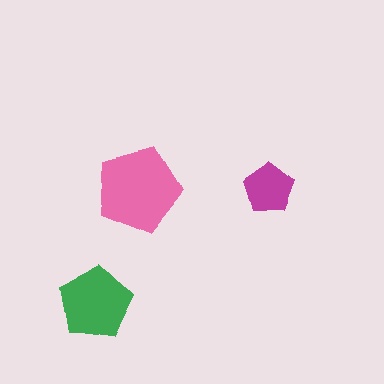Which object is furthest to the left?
The green pentagon is leftmost.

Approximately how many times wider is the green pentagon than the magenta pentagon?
About 1.5 times wider.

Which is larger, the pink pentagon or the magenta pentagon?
The pink one.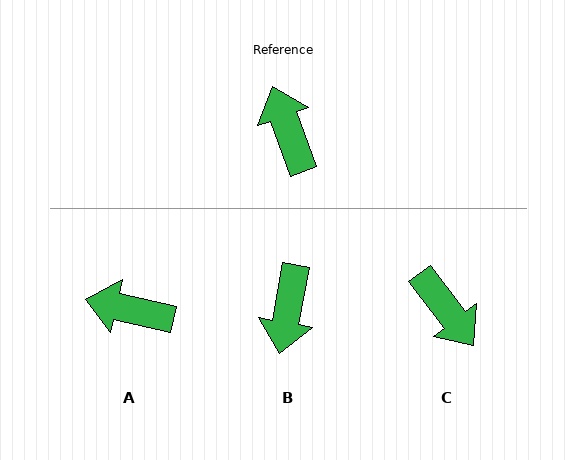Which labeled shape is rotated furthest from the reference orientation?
C, about 163 degrees away.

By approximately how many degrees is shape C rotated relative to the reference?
Approximately 163 degrees clockwise.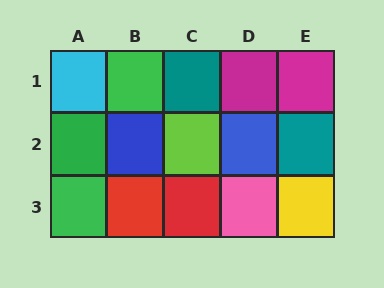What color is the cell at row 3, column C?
Red.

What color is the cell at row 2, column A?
Green.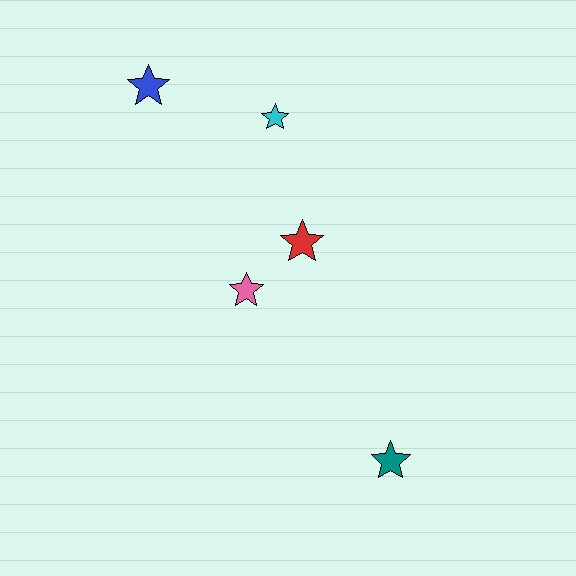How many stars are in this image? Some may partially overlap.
There are 5 stars.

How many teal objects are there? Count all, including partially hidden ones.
There is 1 teal object.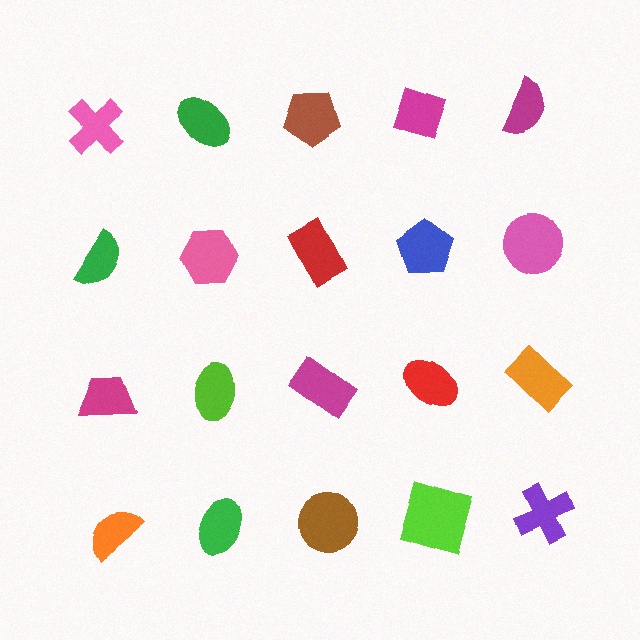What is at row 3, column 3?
A magenta rectangle.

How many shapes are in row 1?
5 shapes.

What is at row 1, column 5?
A magenta semicircle.